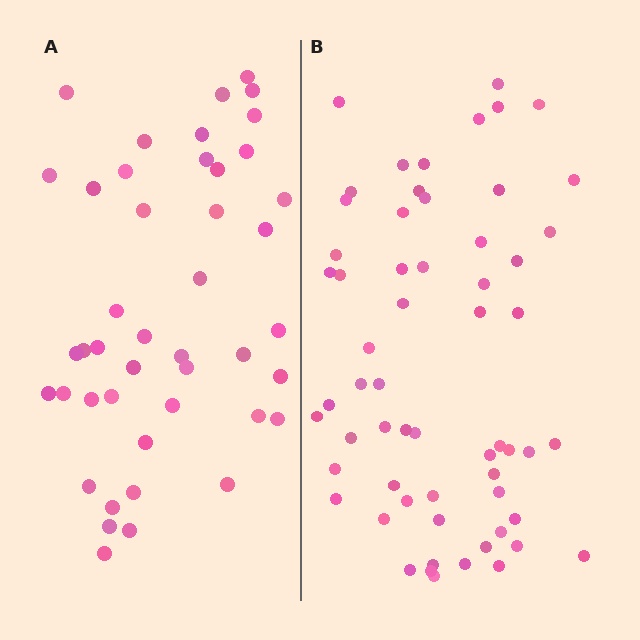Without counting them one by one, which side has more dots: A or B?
Region B (the right region) has more dots.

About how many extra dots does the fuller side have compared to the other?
Region B has approximately 15 more dots than region A.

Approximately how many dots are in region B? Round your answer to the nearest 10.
About 60 dots.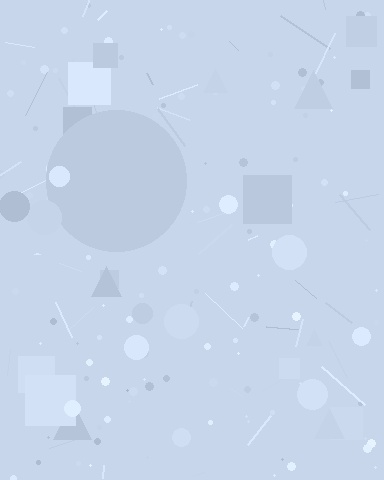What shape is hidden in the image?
A circle is hidden in the image.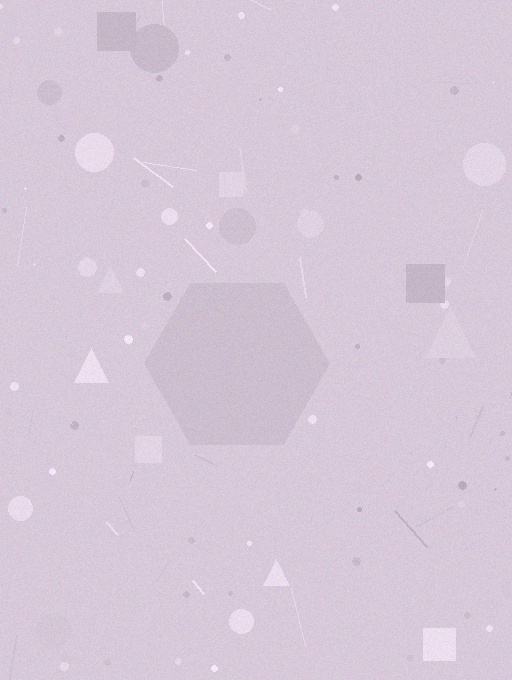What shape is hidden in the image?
A hexagon is hidden in the image.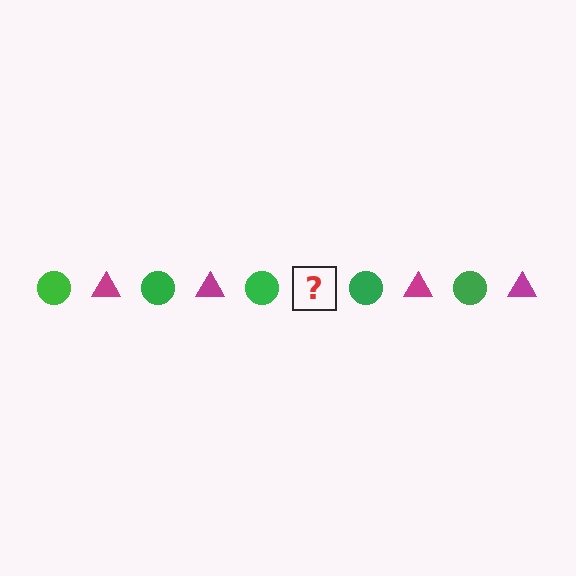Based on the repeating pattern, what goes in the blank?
The blank should be a magenta triangle.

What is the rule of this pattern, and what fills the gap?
The rule is that the pattern alternates between green circle and magenta triangle. The gap should be filled with a magenta triangle.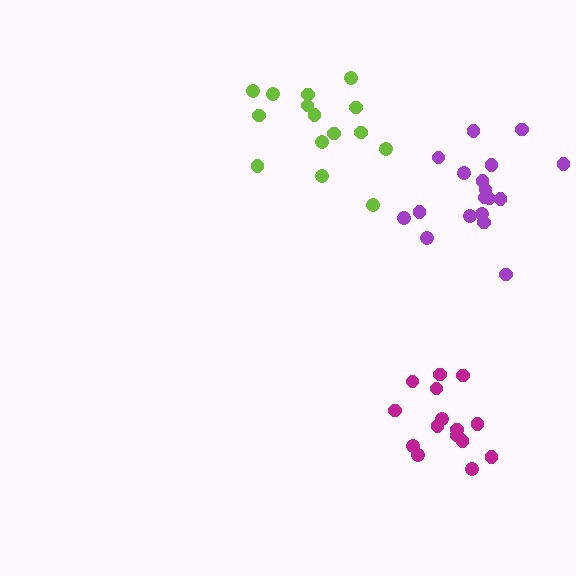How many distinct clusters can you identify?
There are 3 distinct clusters.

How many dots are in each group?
Group 1: 15 dots, Group 2: 15 dots, Group 3: 18 dots (48 total).